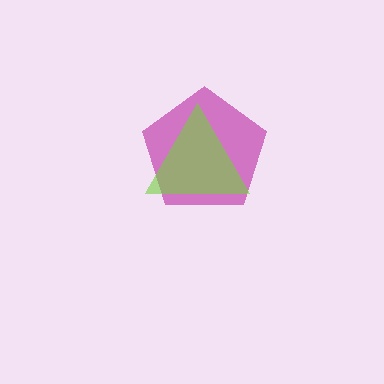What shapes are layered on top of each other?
The layered shapes are: a magenta pentagon, a lime triangle.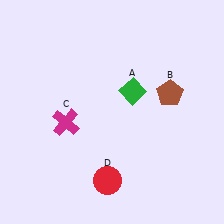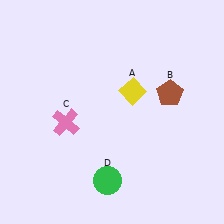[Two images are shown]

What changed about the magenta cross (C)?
In Image 1, C is magenta. In Image 2, it changed to pink.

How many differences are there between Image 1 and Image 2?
There are 3 differences between the two images.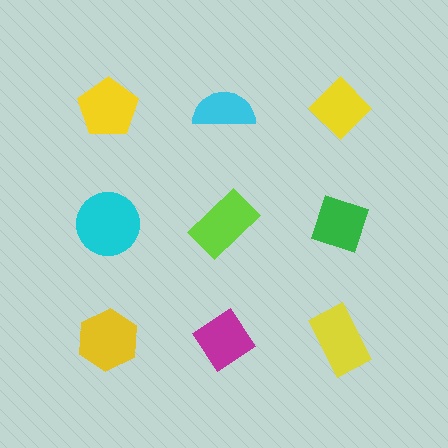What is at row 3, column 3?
A yellow rectangle.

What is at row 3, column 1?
A yellow hexagon.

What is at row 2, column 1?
A cyan circle.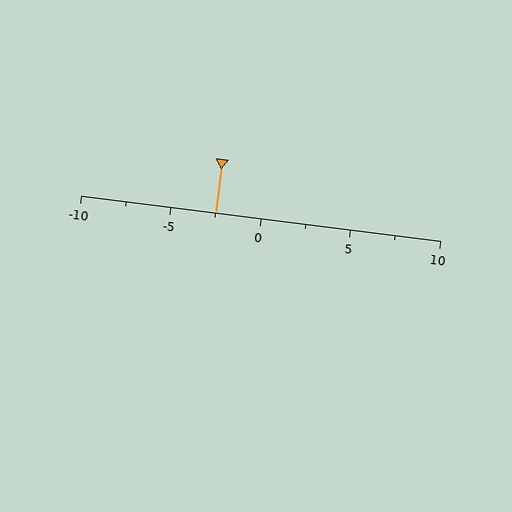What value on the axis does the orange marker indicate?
The marker indicates approximately -2.5.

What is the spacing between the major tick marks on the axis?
The major ticks are spaced 5 apart.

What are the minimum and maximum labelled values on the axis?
The axis runs from -10 to 10.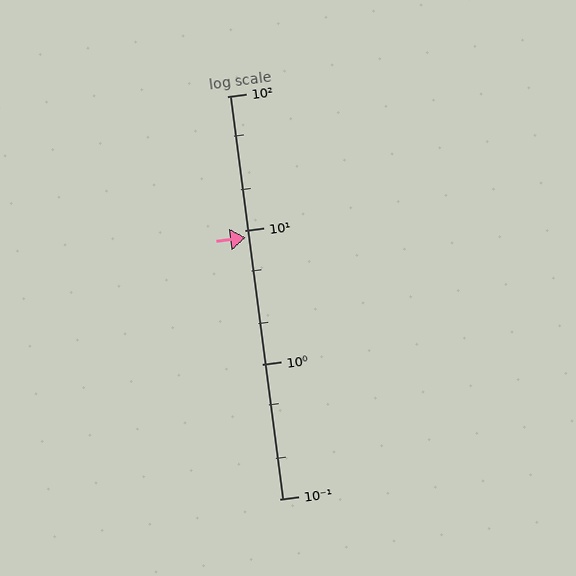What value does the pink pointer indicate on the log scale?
The pointer indicates approximately 8.8.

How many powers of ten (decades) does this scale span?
The scale spans 3 decades, from 0.1 to 100.